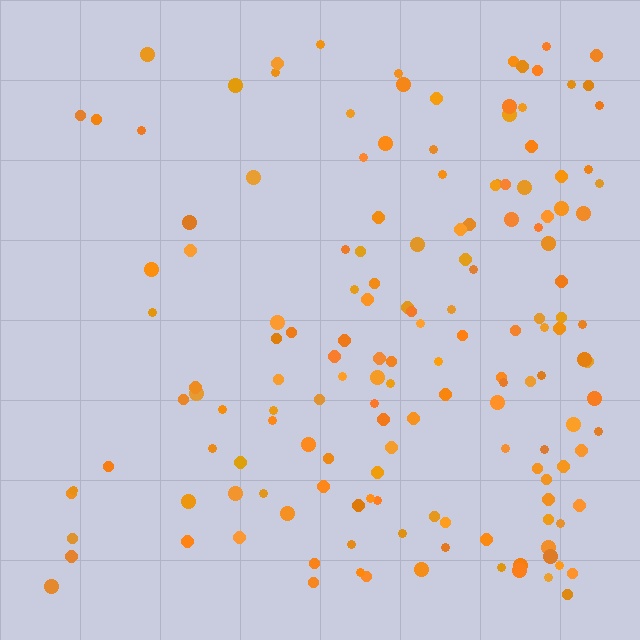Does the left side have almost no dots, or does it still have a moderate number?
Still a moderate number, just noticeably fewer than the right.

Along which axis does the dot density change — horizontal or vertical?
Horizontal.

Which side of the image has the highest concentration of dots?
The right.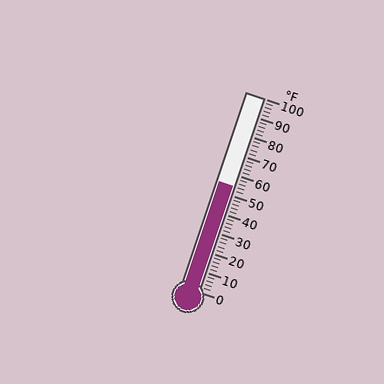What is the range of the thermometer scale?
The thermometer scale ranges from 0°F to 100°F.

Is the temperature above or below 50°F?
The temperature is above 50°F.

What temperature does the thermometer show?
The thermometer shows approximately 54°F.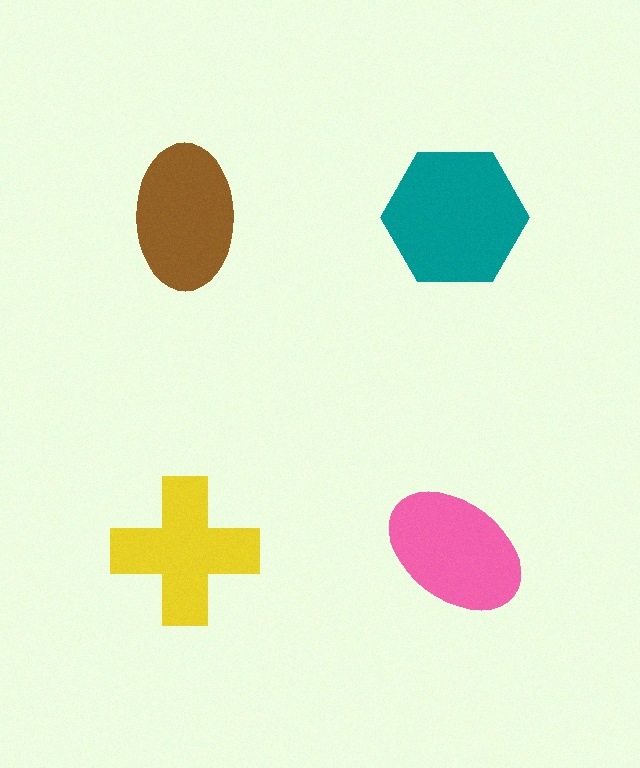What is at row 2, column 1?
A yellow cross.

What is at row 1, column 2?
A teal hexagon.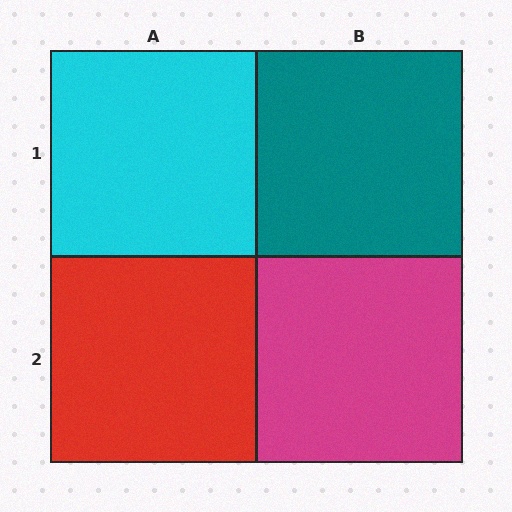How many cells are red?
1 cell is red.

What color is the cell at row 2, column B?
Magenta.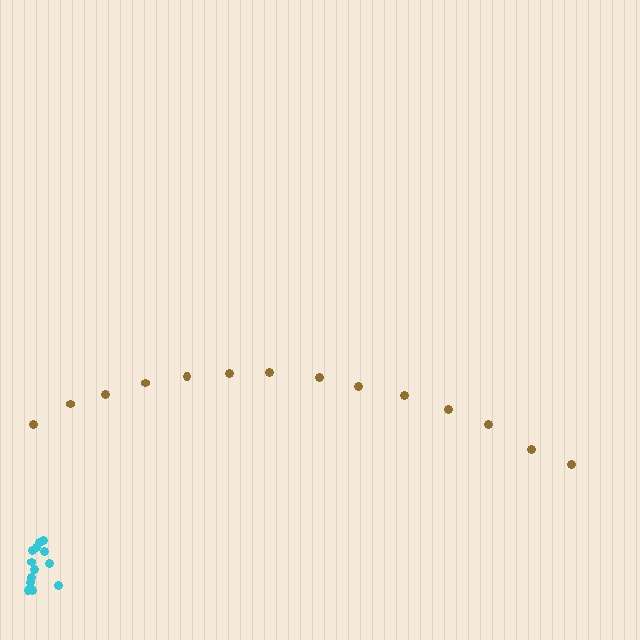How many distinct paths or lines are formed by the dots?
There are 2 distinct paths.